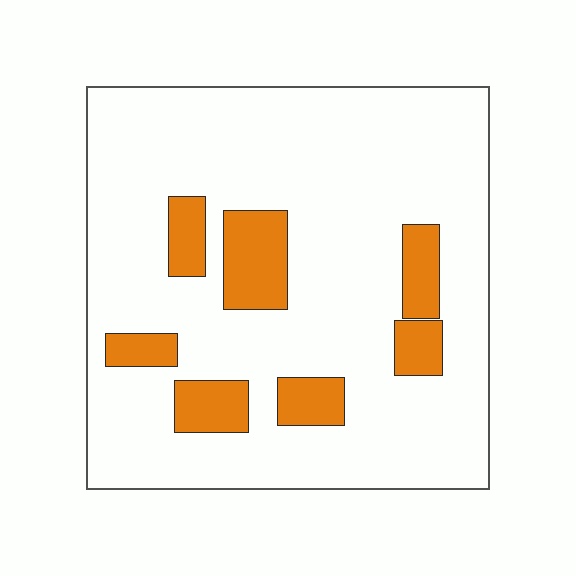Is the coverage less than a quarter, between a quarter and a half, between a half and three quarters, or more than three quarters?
Less than a quarter.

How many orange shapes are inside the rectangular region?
7.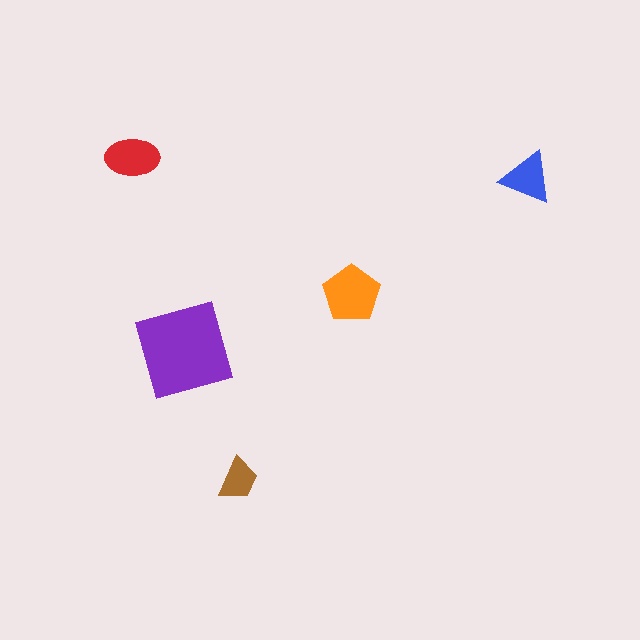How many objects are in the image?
There are 5 objects in the image.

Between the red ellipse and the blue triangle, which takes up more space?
The red ellipse.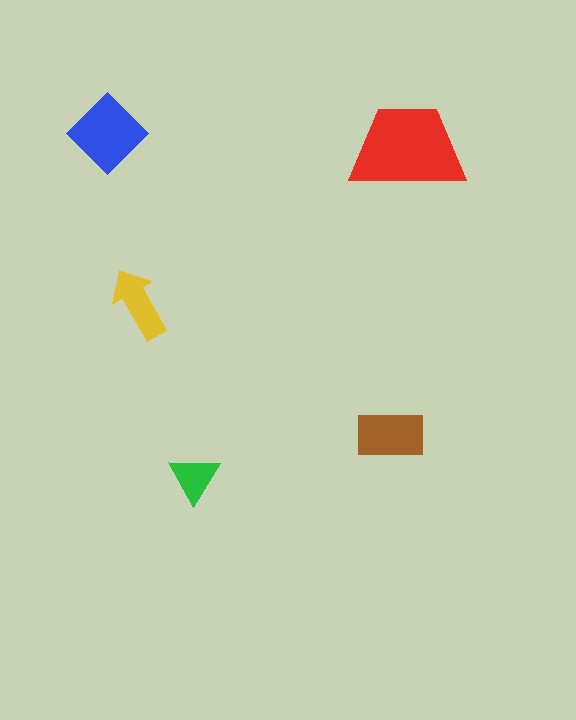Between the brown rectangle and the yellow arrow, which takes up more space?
The brown rectangle.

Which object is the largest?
The red trapezoid.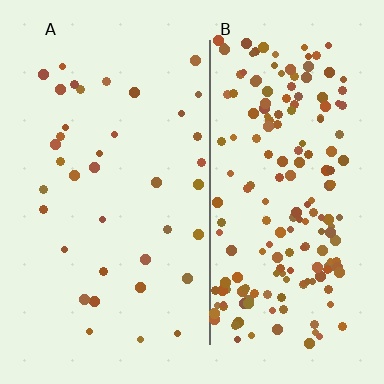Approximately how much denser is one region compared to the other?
Approximately 5.0× — region B over region A.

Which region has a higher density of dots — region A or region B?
B (the right).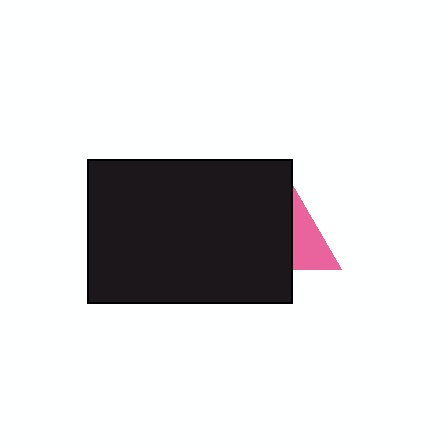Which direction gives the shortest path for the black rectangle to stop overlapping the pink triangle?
Moving left gives the shortest separation.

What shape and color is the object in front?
The object in front is a black rectangle.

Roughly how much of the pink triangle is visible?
A small part of it is visible (roughly 40%).